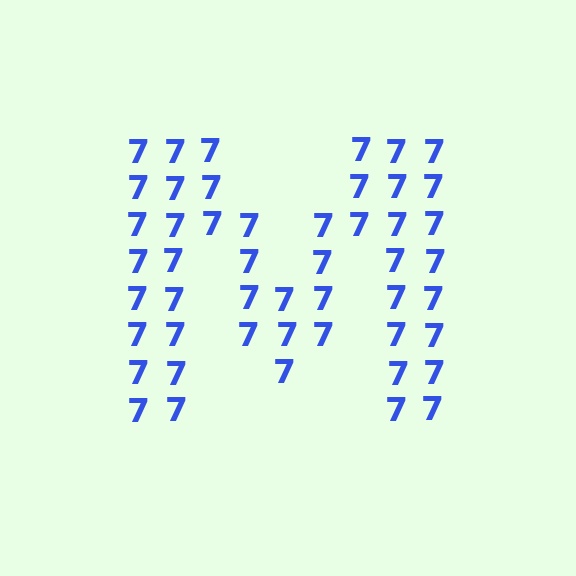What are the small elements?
The small elements are digit 7's.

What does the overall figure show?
The overall figure shows the letter M.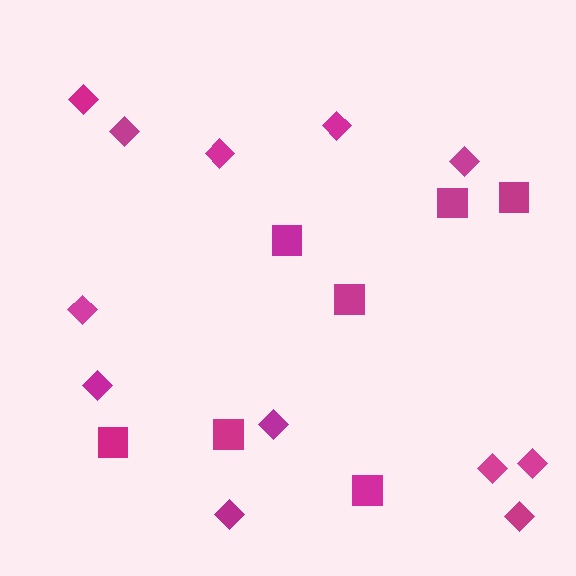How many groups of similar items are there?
There are 2 groups: one group of squares (7) and one group of diamonds (12).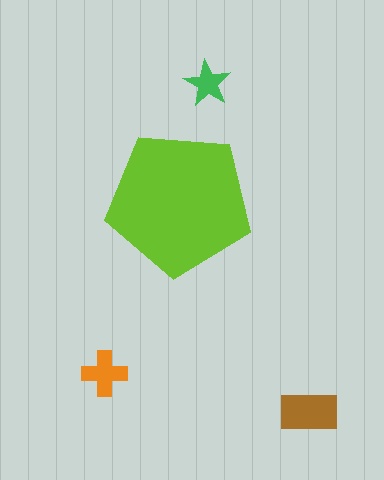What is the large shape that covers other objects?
A lime pentagon.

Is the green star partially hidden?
No, the green star is fully visible.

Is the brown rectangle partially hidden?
No, the brown rectangle is fully visible.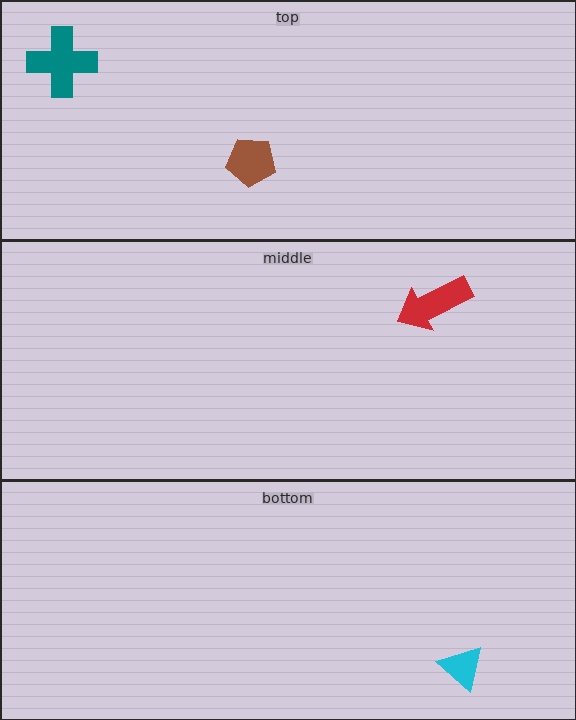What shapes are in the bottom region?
The cyan triangle.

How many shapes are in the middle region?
1.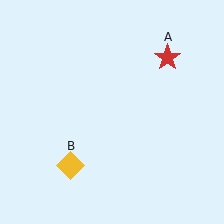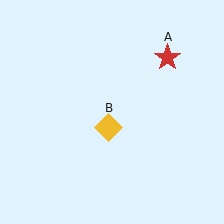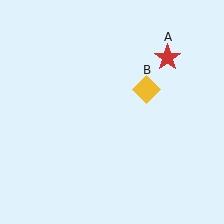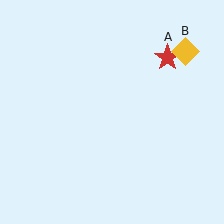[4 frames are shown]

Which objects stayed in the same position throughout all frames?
Red star (object A) remained stationary.